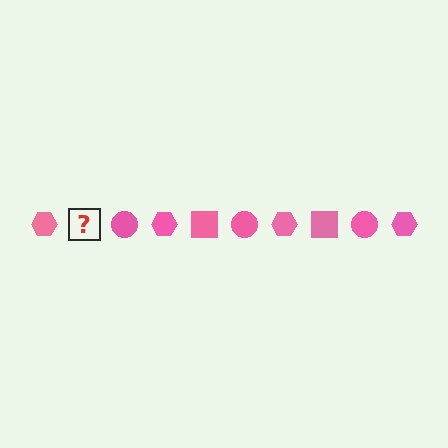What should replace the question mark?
The question mark should be replaced with a pink square.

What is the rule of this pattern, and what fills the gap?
The rule is that the pattern cycles through hexagon, square, circle shapes in pink. The gap should be filled with a pink square.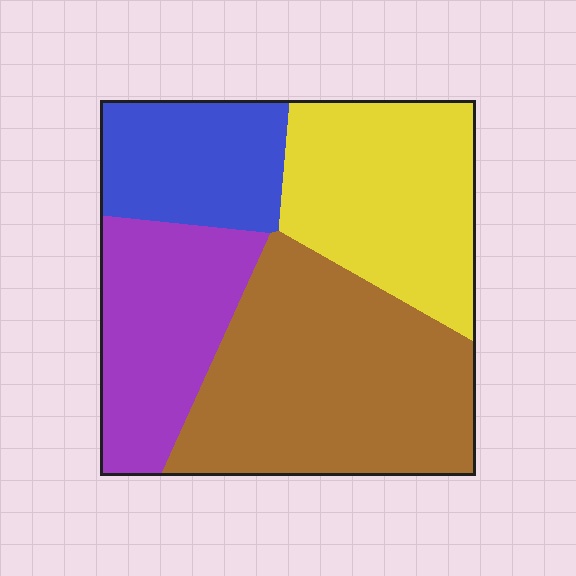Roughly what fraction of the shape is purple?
Purple takes up about one fifth (1/5) of the shape.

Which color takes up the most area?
Brown, at roughly 35%.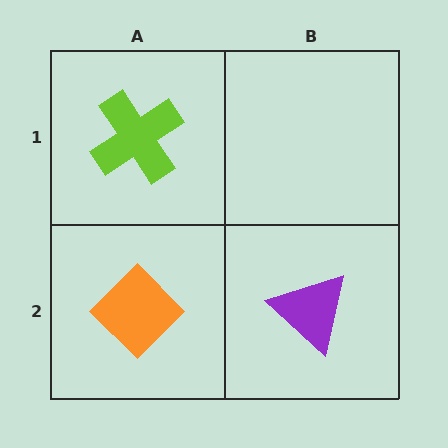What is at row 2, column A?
An orange diamond.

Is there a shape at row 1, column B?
No, that cell is empty.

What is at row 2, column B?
A purple triangle.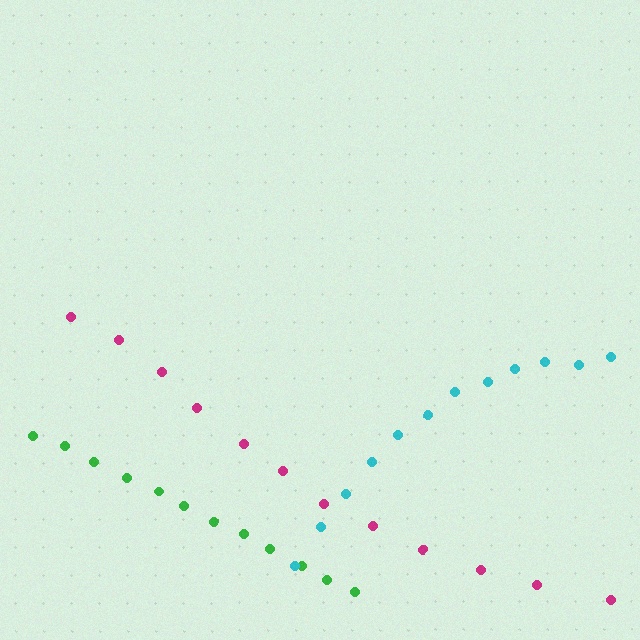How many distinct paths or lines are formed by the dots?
There are 3 distinct paths.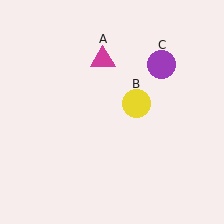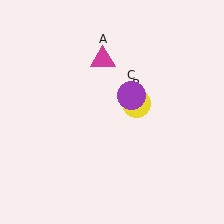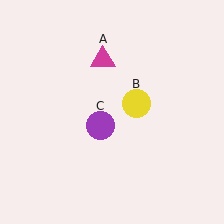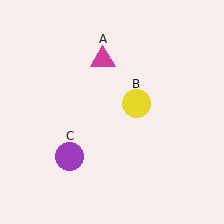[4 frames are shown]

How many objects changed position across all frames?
1 object changed position: purple circle (object C).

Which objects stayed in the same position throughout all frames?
Magenta triangle (object A) and yellow circle (object B) remained stationary.